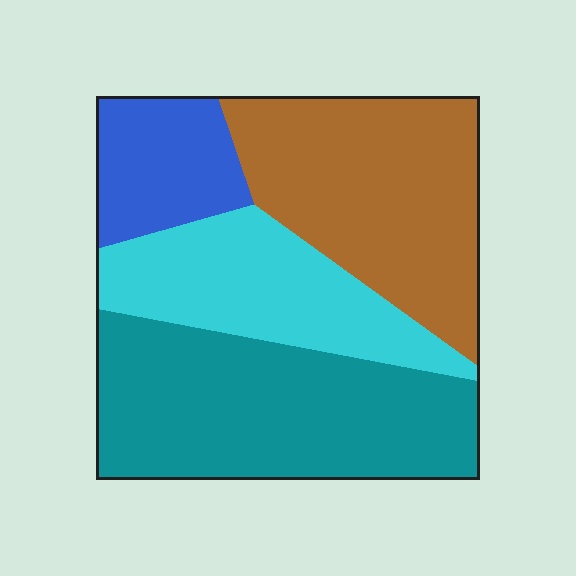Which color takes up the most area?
Teal, at roughly 35%.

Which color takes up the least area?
Blue, at roughly 15%.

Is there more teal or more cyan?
Teal.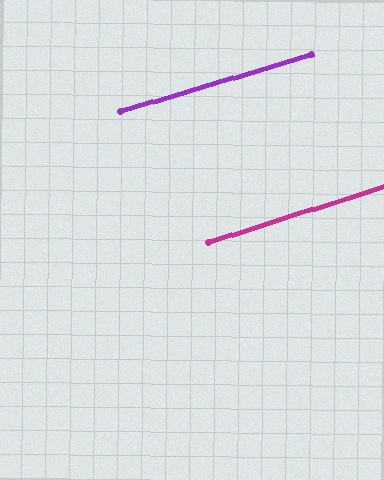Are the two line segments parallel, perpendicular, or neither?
Parallel — their directions differ by only 1.0°.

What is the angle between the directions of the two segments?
Approximately 1 degree.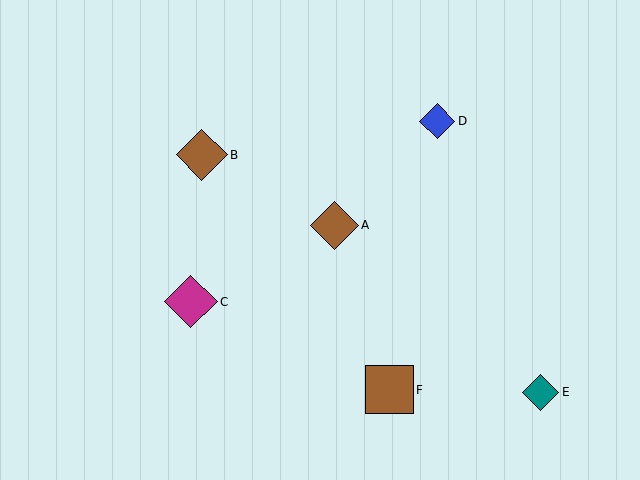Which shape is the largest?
The magenta diamond (labeled C) is the largest.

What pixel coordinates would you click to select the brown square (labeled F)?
Click at (390, 390) to select the brown square F.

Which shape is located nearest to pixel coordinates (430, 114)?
The blue diamond (labeled D) at (437, 121) is nearest to that location.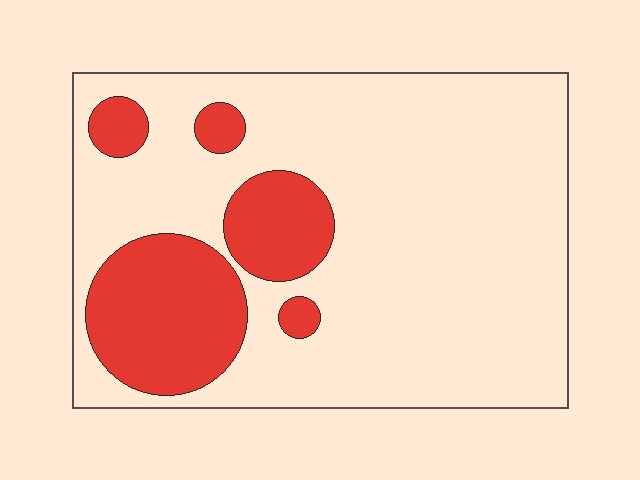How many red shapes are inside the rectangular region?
5.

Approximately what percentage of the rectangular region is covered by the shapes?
Approximately 20%.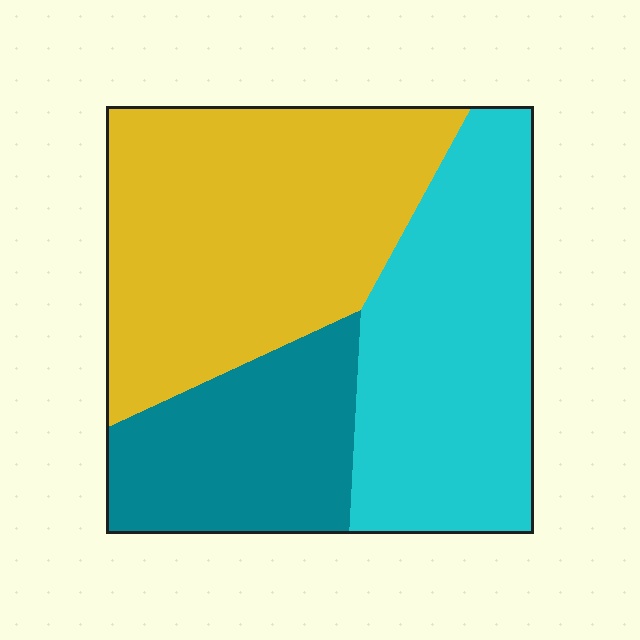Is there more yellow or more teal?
Yellow.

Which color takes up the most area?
Yellow, at roughly 45%.